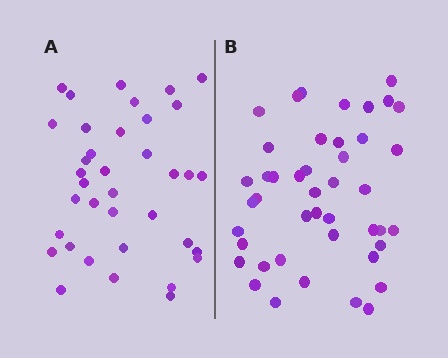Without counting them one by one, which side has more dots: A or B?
Region B (the right region) has more dots.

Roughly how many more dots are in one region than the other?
Region B has roughly 8 or so more dots than region A.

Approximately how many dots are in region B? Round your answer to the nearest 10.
About 40 dots. (The exact count is 44, which rounds to 40.)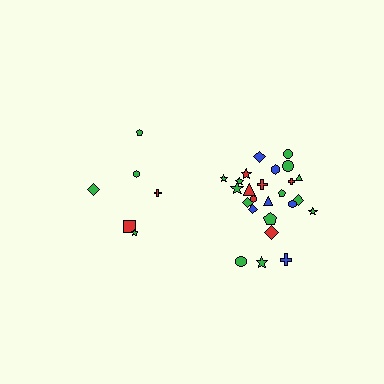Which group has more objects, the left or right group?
The right group.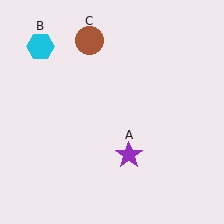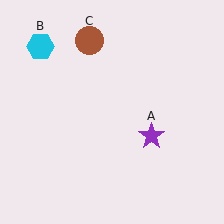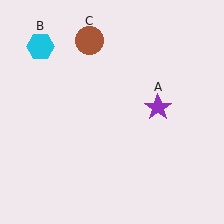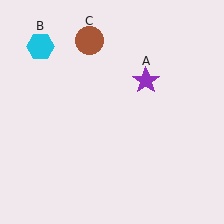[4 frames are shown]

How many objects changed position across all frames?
1 object changed position: purple star (object A).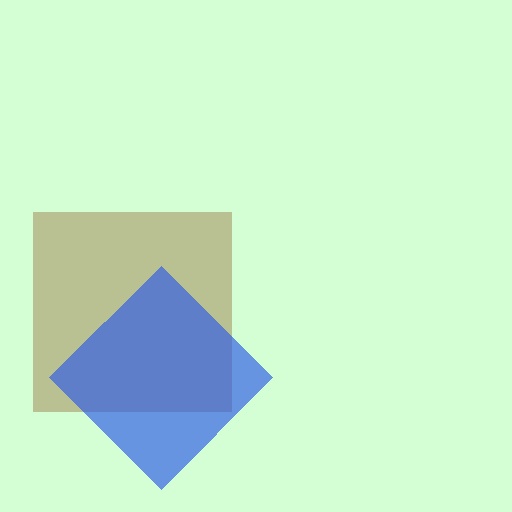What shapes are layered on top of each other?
The layered shapes are: a brown square, a blue diamond.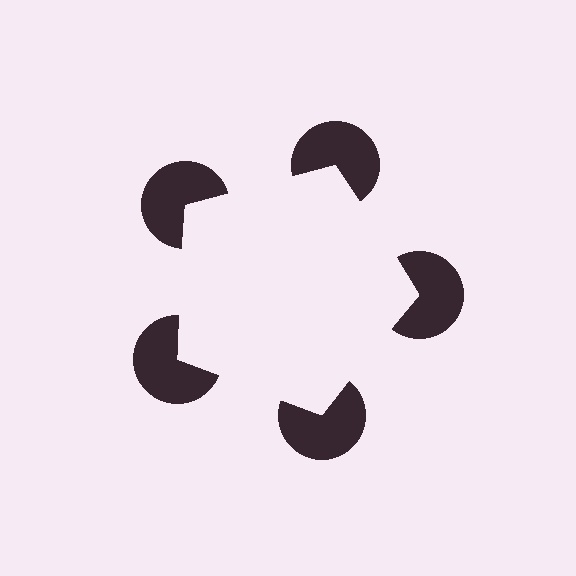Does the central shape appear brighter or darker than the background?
It typically appears slightly brighter than the background, even though no actual brightness change is drawn.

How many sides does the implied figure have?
5 sides.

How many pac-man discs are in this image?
There are 5 — one at each vertex of the illusory pentagon.